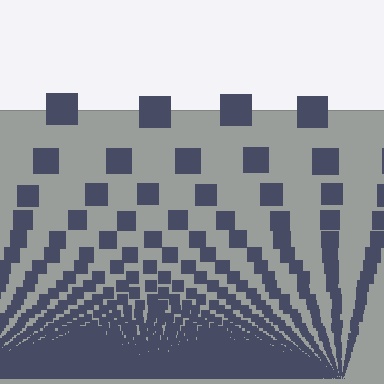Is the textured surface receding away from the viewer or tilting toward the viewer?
The surface appears to tilt toward the viewer. Texture elements get larger and sparser toward the top.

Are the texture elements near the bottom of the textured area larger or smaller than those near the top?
Smaller. The gradient is inverted — elements near the bottom are smaller and denser.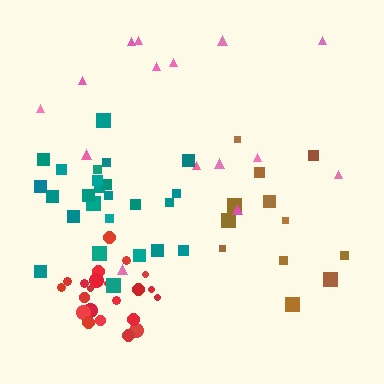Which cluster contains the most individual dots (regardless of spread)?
Teal (25).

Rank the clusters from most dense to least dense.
red, teal, brown, pink.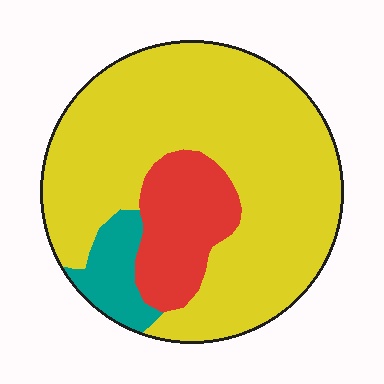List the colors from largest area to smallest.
From largest to smallest: yellow, red, teal.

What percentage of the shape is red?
Red covers about 15% of the shape.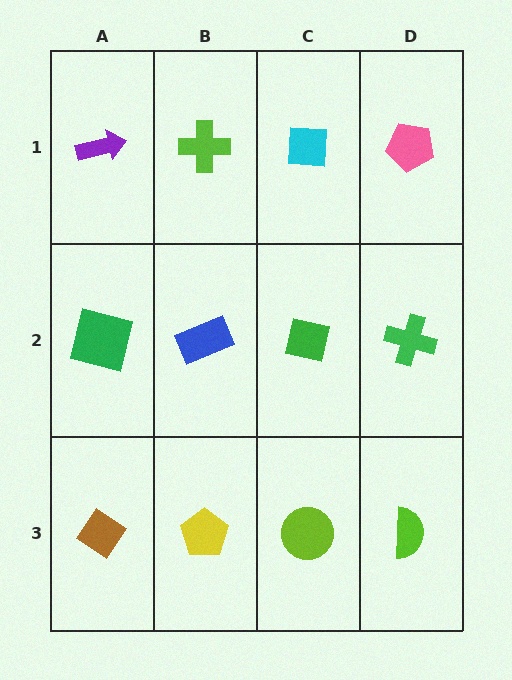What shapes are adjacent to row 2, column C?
A cyan square (row 1, column C), a lime circle (row 3, column C), a blue rectangle (row 2, column B), a green cross (row 2, column D).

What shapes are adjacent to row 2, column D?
A pink pentagon (row 1, column D), a lime semicircle (row 3, column D), a green square (row 2, column C).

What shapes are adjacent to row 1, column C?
A green square (row 2, column C), a lime cross (row 1, column B), a pink pentagon (row 1, column D).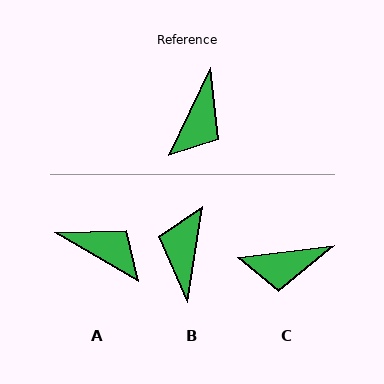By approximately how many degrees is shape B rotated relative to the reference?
Approximately 163 degrees clockwise.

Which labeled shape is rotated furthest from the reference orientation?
B, about 163 degrees away.